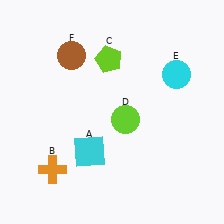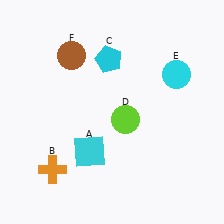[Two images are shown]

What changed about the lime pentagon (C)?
In Image 1, C is lime. In Image 2, it changed to cyan.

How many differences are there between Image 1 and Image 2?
There is 1 difference between the two images.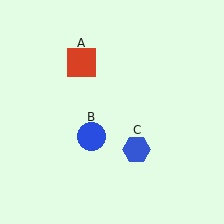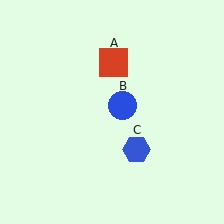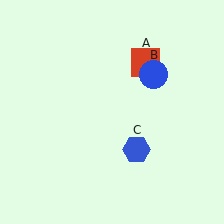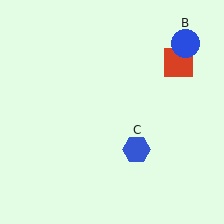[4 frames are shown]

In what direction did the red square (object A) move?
The red square (object A) moved right.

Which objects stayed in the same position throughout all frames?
Blue hexagon (object C) remained stationary.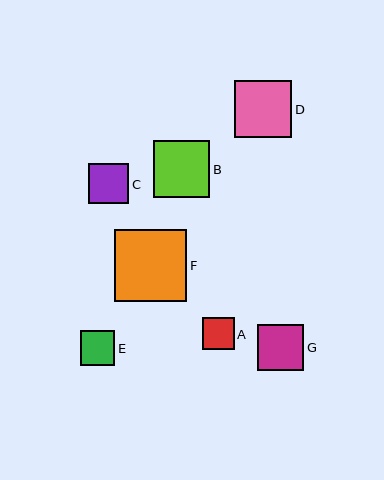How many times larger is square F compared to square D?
Square F is approximately 1.3 times the size of square D.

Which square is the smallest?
Square A is the smallest with a size of approximately 32 pixels.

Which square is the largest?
Square F is the largest with a size of approximately 73 pixels.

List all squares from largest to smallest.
From largest to smallest: F, D, B, G, C, E, A.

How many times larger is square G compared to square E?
Square G is approximately 1.3 times the size of square E.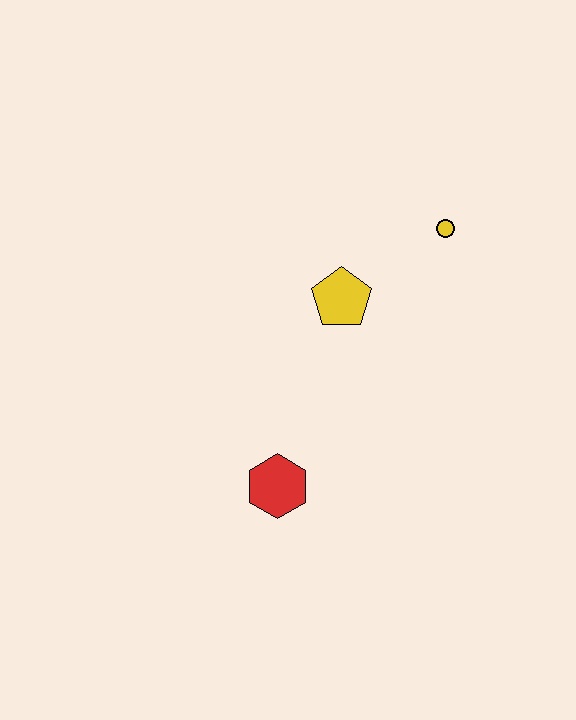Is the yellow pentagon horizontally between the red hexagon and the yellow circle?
Yes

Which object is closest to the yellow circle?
The yellow pentagon is closest to the yellow circle.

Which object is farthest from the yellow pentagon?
The red hexagon is farthest from the yellow pentagon.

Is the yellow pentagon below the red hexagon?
No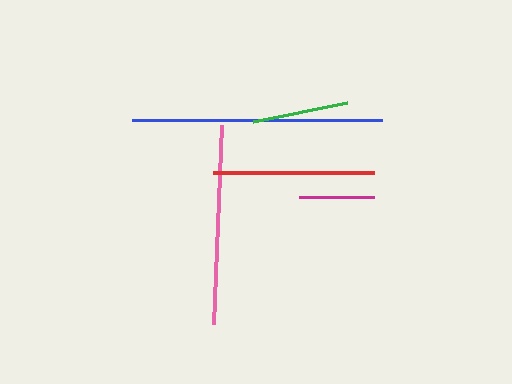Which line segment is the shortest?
The magenta line is the shortest at approximately 75 pixels.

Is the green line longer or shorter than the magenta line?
The green line is longer than the magenta line.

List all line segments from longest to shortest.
From longest to shortest: blue, pink, red, green, magenta.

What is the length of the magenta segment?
The magenta segment is approximately 75 pixels long.